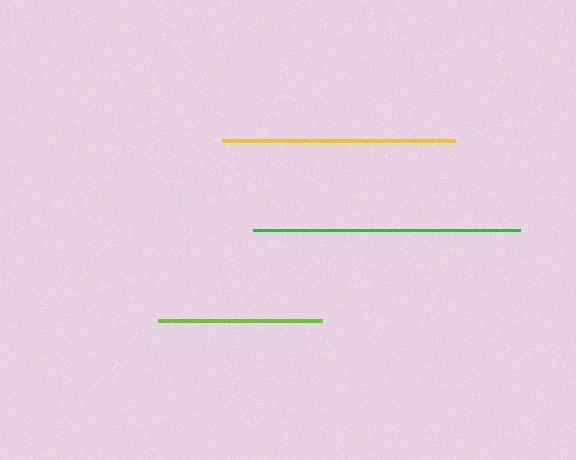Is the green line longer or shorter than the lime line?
The green line is longer than the lime line.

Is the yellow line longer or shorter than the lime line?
The yellow line is longer than the lime line.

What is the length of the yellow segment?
The yellow segment is approximately 234 pixels long.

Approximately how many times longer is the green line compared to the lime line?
The green line is approximately 1.6 times the length of the lime line.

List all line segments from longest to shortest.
From longest to shortest: green, yellow, lime.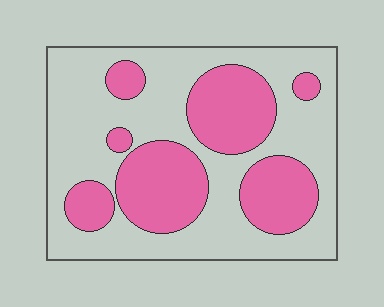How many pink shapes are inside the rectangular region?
7.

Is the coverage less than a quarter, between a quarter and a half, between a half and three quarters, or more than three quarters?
Between a quarter and a half.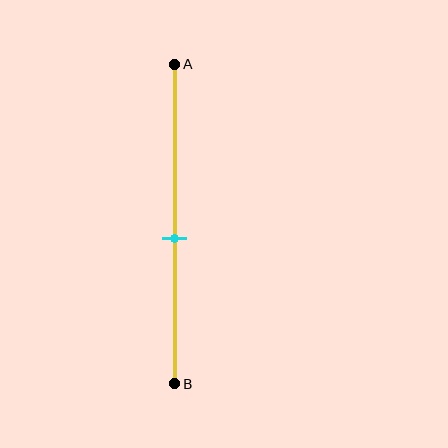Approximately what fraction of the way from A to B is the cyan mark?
The cyan mark is approximately 55% of the way from A to B.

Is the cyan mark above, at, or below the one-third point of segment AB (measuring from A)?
The cyan mark is below the one-third point of segment AB.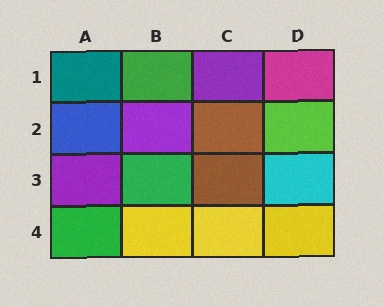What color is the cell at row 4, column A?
Green.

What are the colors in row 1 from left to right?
Teal, green, purple, magenta.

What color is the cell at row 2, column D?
Lime.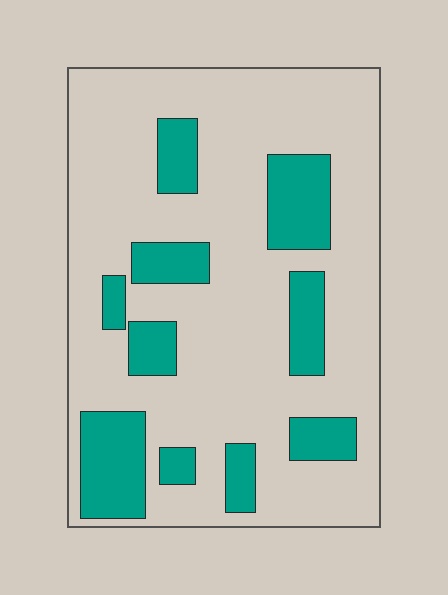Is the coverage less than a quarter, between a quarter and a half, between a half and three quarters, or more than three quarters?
Less than a quarter.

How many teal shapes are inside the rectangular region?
10.